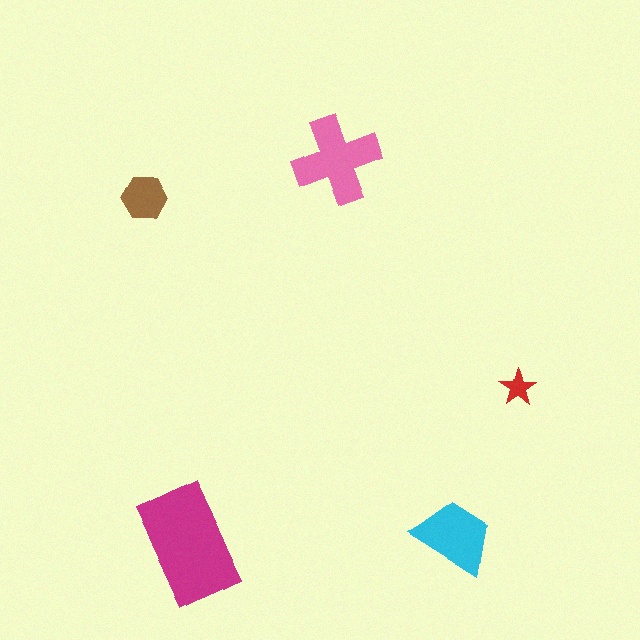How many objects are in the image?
There are 5 objects in the image.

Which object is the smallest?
The red star.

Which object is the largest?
The magenta rectangle.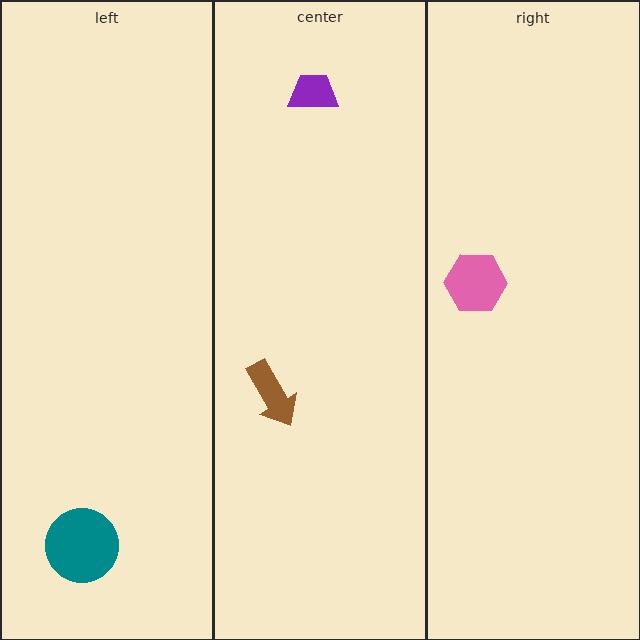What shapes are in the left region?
The teal circle.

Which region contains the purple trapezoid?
The center region.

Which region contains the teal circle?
The left region.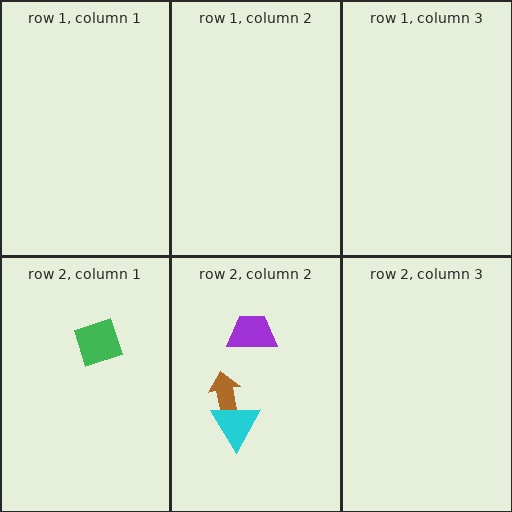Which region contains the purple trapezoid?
The row 2, column 2 region.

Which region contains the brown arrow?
The row 2, column 2 region.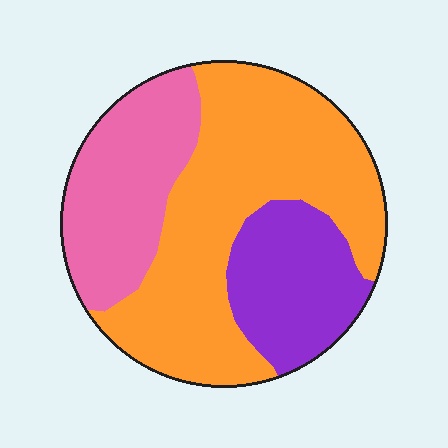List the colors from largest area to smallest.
From largest to smallest: orange, pink, purple.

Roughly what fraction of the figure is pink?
Pink takes up between a sixth and a third of the figure.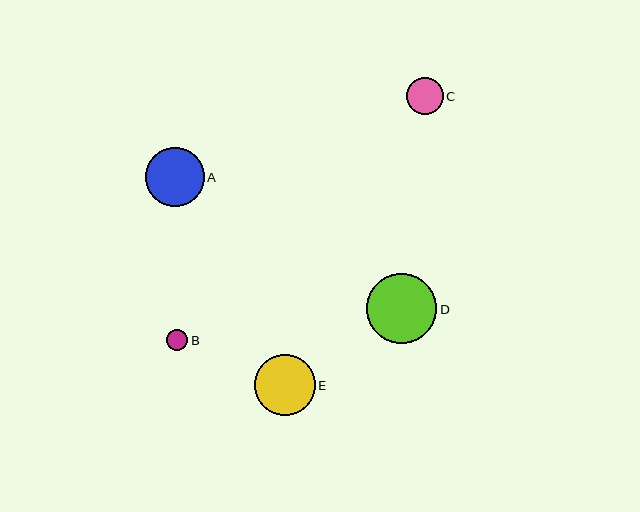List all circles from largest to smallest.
From largest to smallest: D, E, A, C, B.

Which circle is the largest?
Circle D is the largest with a size of approximately 70 pixels.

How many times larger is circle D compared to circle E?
Circle D is approximately 1.1 times the size of circle E.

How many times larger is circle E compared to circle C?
Circle E is approximately 1.6 times the size of circle C.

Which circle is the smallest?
Circle B is the smallest with a size of approximately 21 pixels.